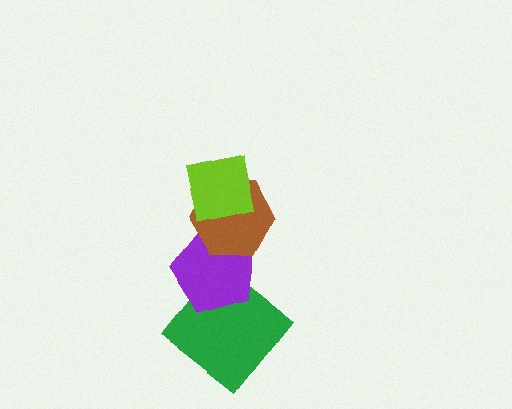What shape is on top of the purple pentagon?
The brown hexagon is on top of the purple pentagon.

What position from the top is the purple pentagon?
The purple pentagon is 3rd from the top.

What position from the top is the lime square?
The lime square is 1st from the top.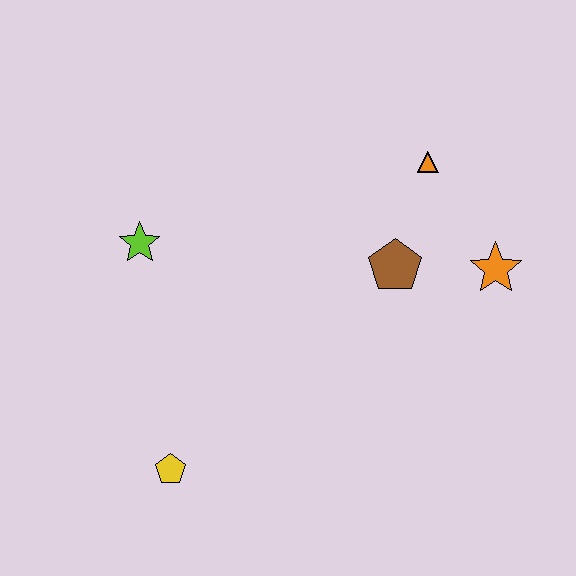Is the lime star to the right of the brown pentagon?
No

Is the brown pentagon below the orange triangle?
Yes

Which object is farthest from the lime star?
The orange star is farthest from the lime star.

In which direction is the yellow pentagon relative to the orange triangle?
The yellow pentagon is below the orange triangle.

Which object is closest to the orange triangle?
The brown pentagon is closest to the orange triangle.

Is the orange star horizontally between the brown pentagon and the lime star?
No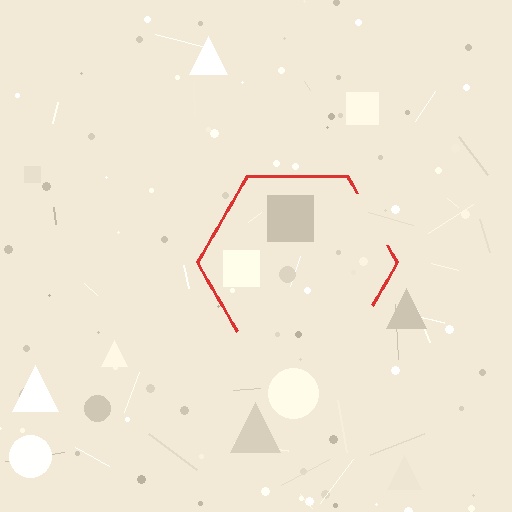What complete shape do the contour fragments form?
The contour fragments form a hexagon.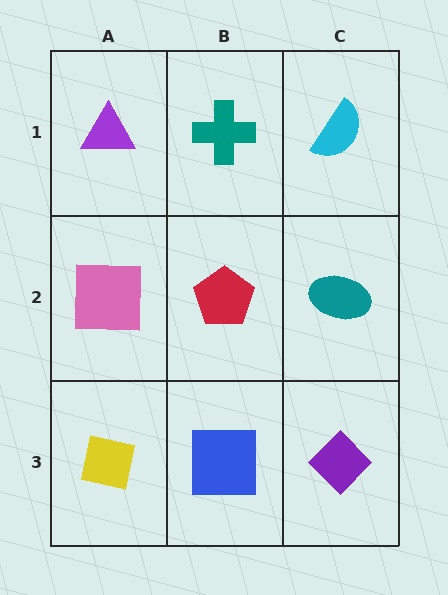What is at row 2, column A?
A pink square.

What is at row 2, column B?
A red pentagon.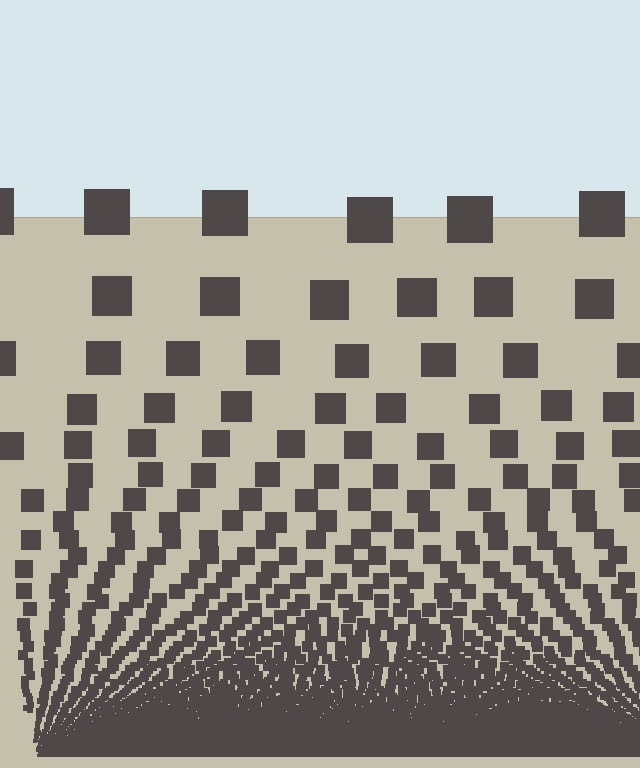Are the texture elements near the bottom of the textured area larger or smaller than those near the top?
Smaller. The gradient is inverted — elements near the bottom are smaller and denser.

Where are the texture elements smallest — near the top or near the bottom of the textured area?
Near the bottom.